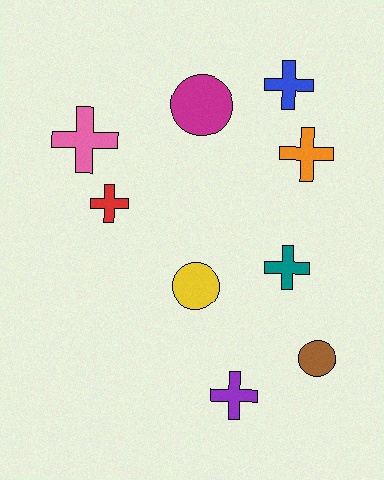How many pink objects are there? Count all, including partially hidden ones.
There is 1 pink object.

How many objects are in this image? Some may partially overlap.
There are 9 objects.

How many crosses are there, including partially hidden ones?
There are 6 crosses.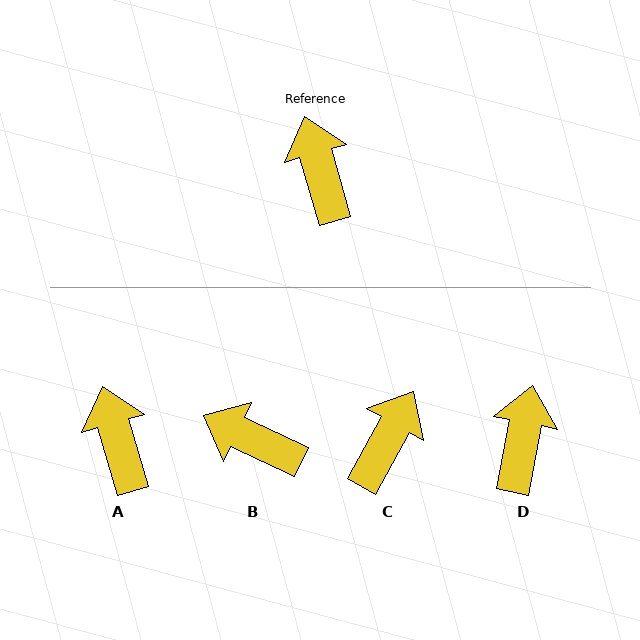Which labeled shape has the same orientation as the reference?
A.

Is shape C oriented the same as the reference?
No, it is off by about 45 degrees.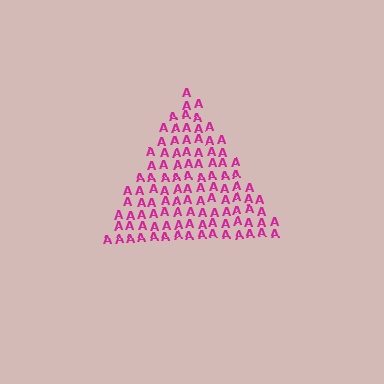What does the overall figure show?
The overall figure shows a triangle.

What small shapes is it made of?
It is made of small letter A's.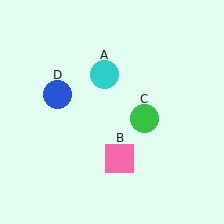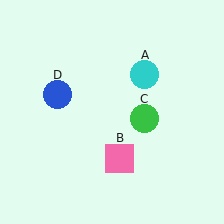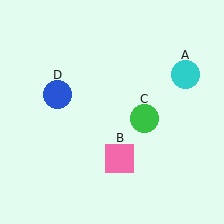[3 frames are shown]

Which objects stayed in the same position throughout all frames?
Pink square (object B) and green circle (object C) and blue circle (object D) remained stationary.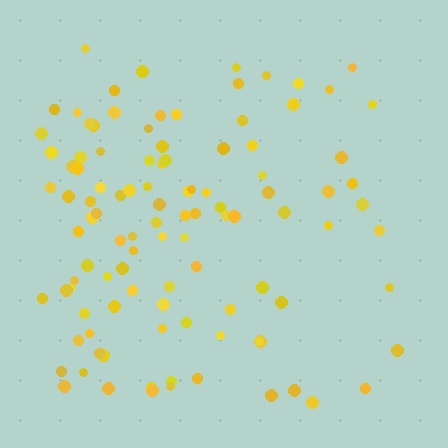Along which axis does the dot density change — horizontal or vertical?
Horizontal.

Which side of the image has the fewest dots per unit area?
The right.